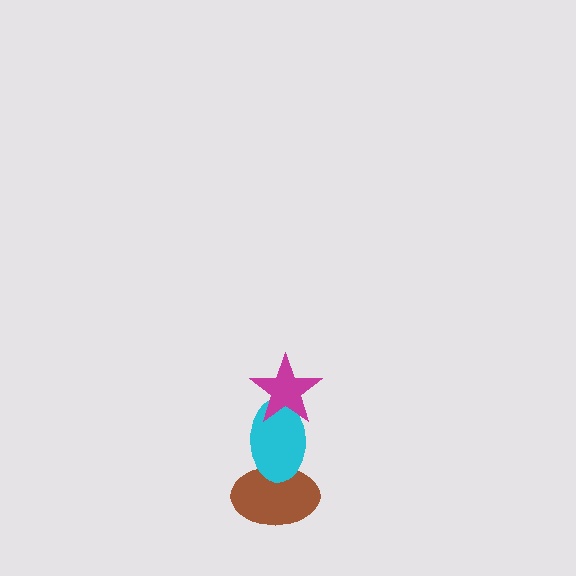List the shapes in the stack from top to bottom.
From top to bottom: the magenta star, the cyan ellipse, the brown ellipse.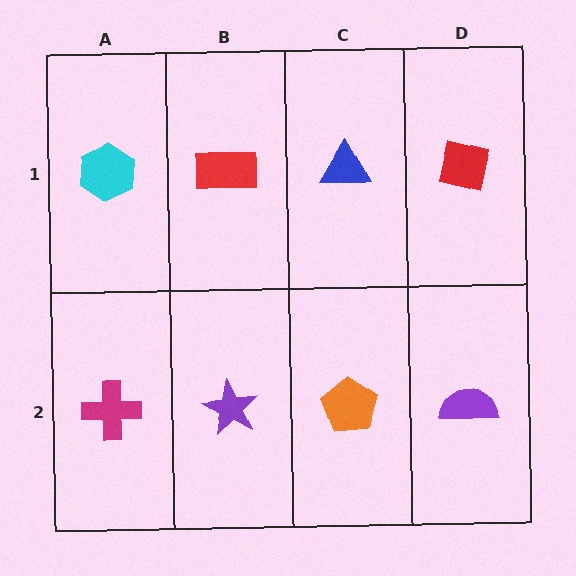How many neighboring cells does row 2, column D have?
2.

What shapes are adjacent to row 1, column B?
A purple star (row 2, column B), a cyan hexagon (row 1, column A), a blue triangle (row 1, column C).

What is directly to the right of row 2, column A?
A purple star.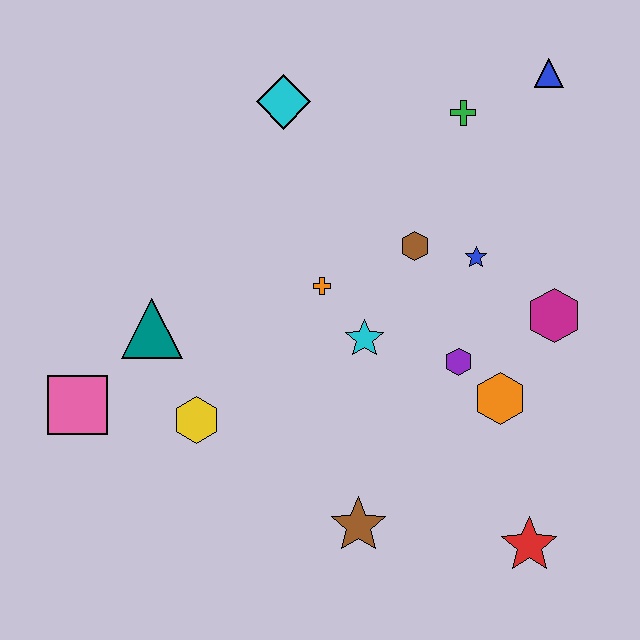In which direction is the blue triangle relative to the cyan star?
The blue triangle is above the cyan star.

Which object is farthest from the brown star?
The blue triangle is farthest from the brown star.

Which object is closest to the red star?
The orange hexagon is closest to the red star.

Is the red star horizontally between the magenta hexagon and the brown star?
Yes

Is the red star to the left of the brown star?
No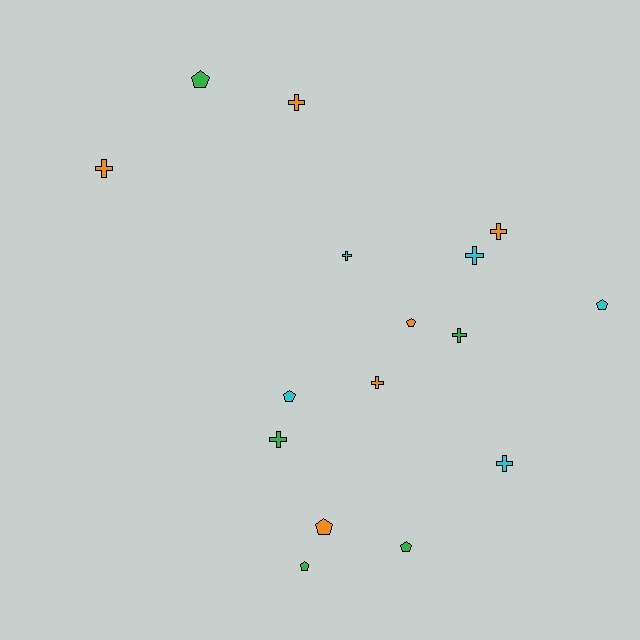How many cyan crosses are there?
There are 3 cyan crosses.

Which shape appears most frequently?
Cross, with 9 objects.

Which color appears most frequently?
Orange, with 6 objects.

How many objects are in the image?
There are 16 objects.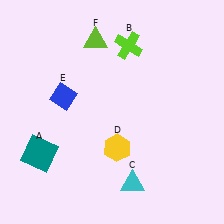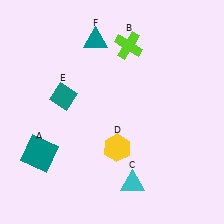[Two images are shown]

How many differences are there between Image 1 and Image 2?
There are 2 differences between the two images.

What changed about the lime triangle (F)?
In Image 1, F is lime. In Image 2, it changed to teal.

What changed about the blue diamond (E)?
In Image 1, E is blue. In Image 2, it changed to teal.